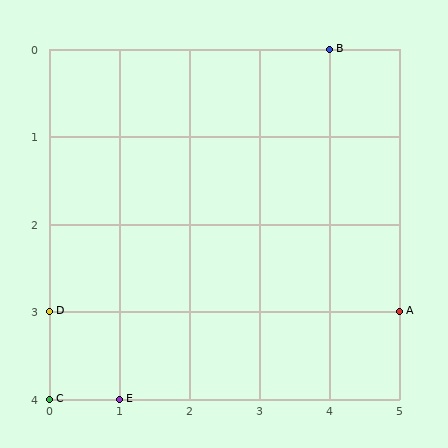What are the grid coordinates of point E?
Point E is at grid coordinates (1, 4).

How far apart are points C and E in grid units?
Points C and E are 1 column apart.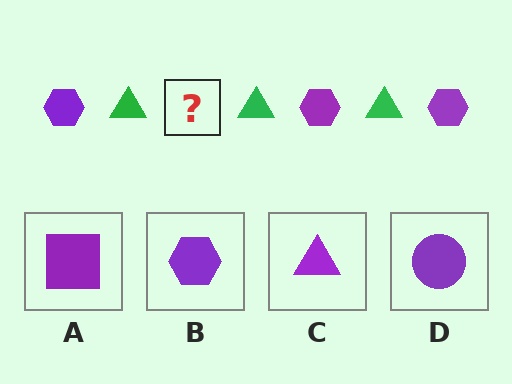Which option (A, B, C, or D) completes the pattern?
B.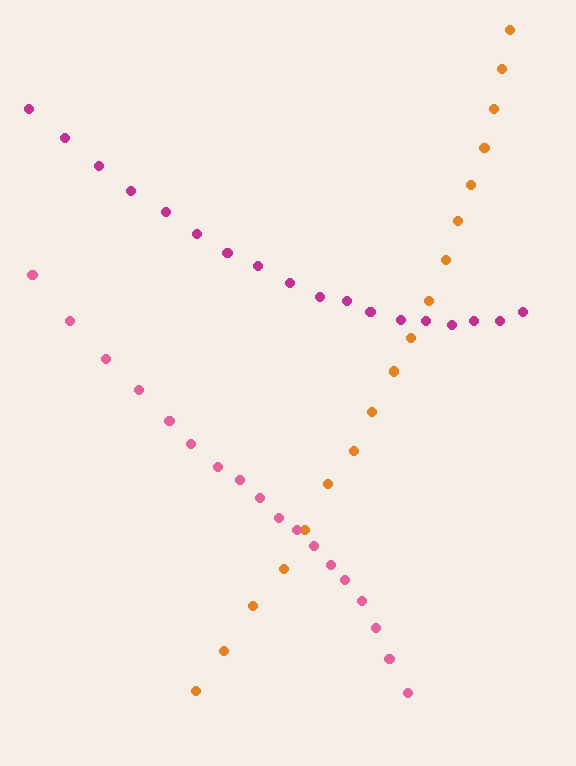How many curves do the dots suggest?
There are 3 distinct paths.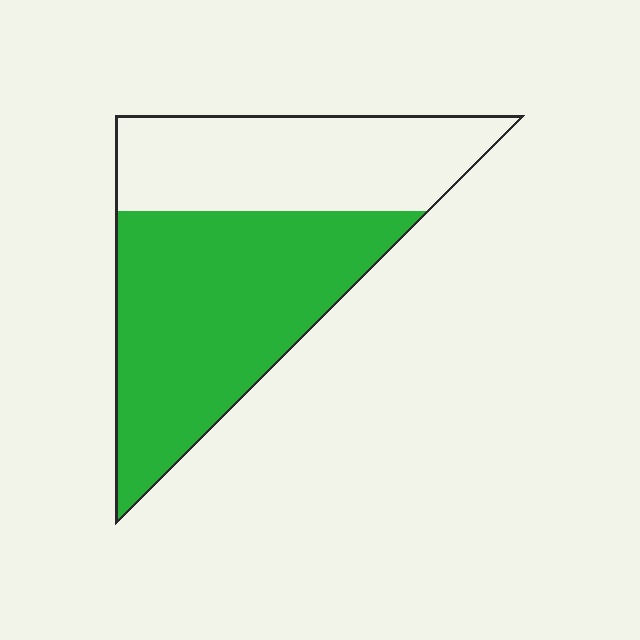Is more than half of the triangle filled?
Yes.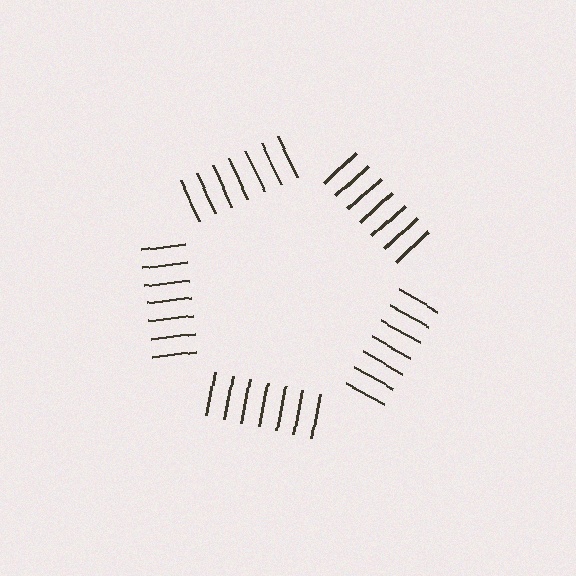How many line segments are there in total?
35 — 7 along each of the 5 edges.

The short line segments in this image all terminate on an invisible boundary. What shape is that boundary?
An illusory pentagon — the line segments terminate on its edges but no continuous stroke is drawn.